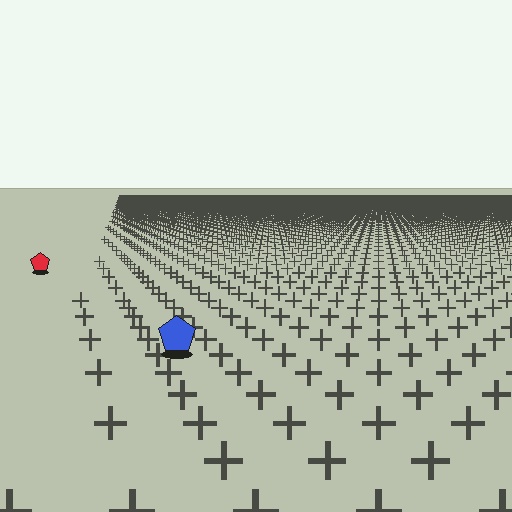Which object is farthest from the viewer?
The red pentagon is farthest from the viewer. It appears smaller and the ground texture around it is denser.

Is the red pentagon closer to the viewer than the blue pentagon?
No. The blue pentagon is closer — you can tell from the texture gradient: the ground texture is coarser near it.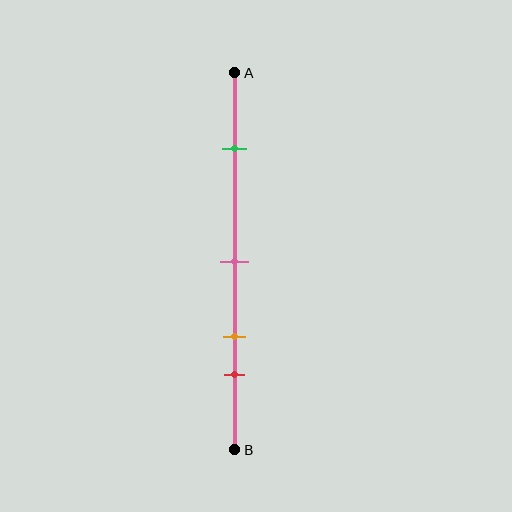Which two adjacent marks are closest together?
The orange and red marks are the closest adjacent pair.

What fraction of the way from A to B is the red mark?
The red mark is approximately 80% (0.8) of the way from A to B.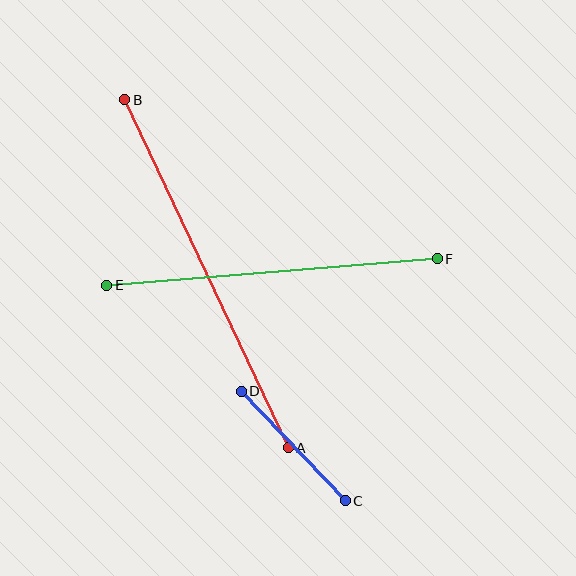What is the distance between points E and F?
The distance is approximately 332 pixels.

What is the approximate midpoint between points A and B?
The midpoint is at approximately (207, 274) pixels.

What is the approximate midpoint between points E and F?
The midpoint is at approximately (272, 272) pixels.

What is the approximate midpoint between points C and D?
The midpoint is at approximately (293, 446) pixels.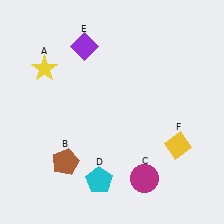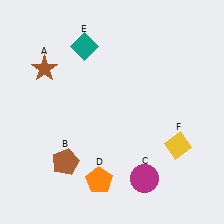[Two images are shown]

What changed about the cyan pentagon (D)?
In Image 1, D is cyan. In Image 2, it changed to orange.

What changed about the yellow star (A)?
In Image 1, A is yellow. In Image 2, it changed to brown.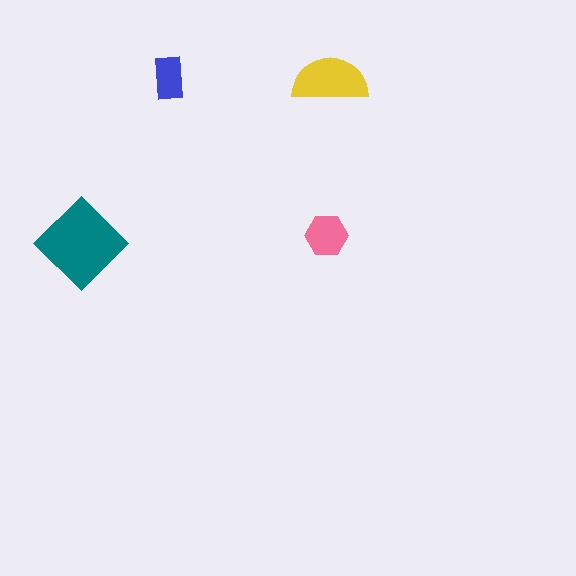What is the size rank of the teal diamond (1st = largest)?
1st.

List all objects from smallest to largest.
The blue rectangle, the pink hexagon, the yellow semicircle, the teal diamond.